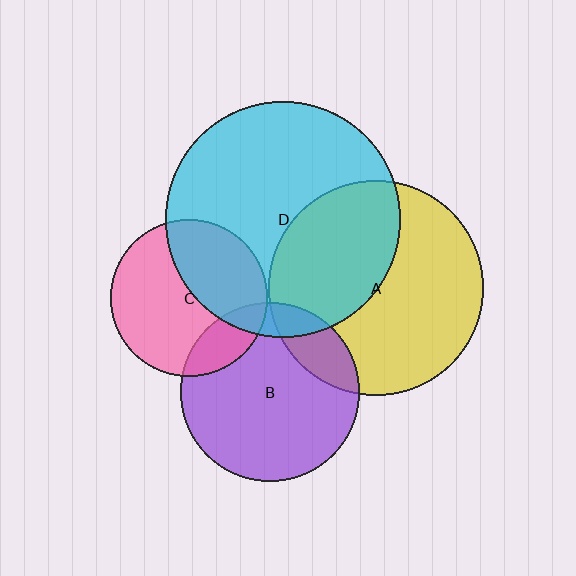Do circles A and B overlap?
Yes.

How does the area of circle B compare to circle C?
Approximately 1.3 times.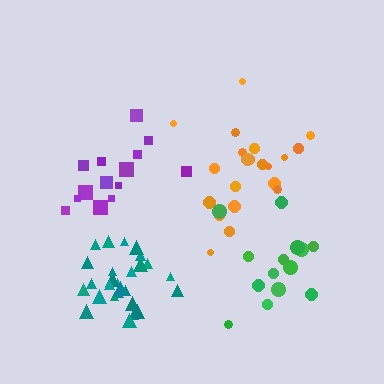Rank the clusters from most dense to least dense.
teal, purple, green, orange.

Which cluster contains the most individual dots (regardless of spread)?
Teal (27).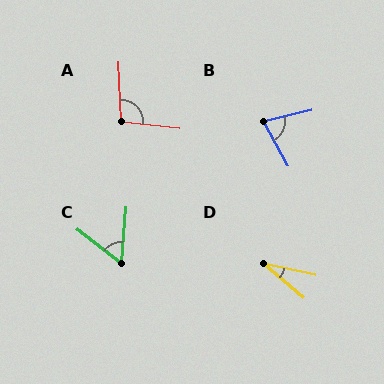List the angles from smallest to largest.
D (28°), C (57°), B (75°), A (99°).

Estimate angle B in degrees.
Approximately 75 degrees.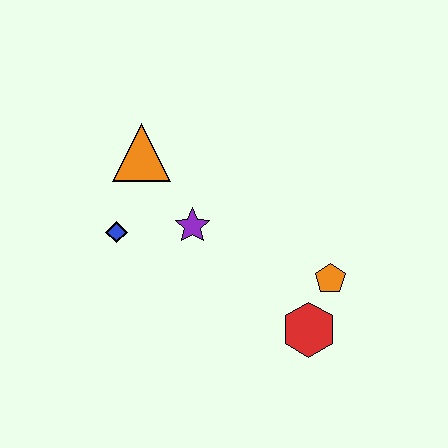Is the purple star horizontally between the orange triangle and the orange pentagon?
Yes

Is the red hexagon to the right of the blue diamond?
Yes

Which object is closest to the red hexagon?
The orange pentagon is closest to the red hexagon.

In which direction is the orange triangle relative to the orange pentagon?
The orange triangle is to the left of the orange pentagon.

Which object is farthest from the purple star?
The red hexagon is farthest from the purple star.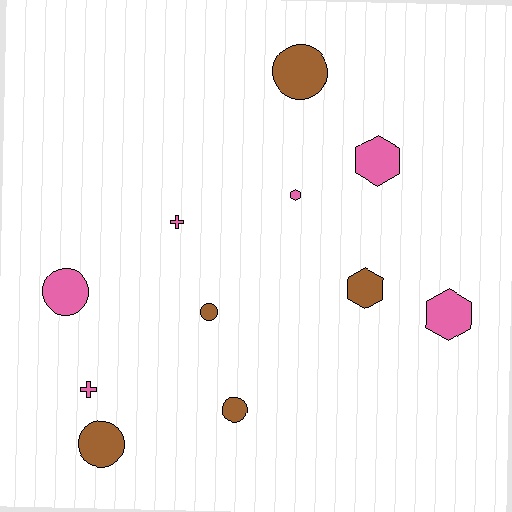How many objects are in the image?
There are 11 objects.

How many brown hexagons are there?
There is 1 brown hexagon.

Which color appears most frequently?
Pink, with 6 objects.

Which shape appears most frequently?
Circle, with 5 objects.